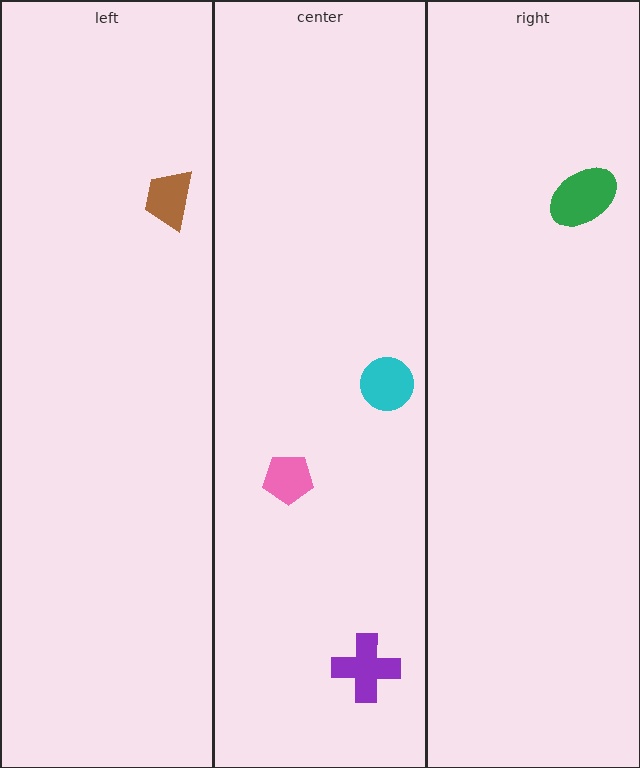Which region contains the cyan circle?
The center region.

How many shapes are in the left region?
1.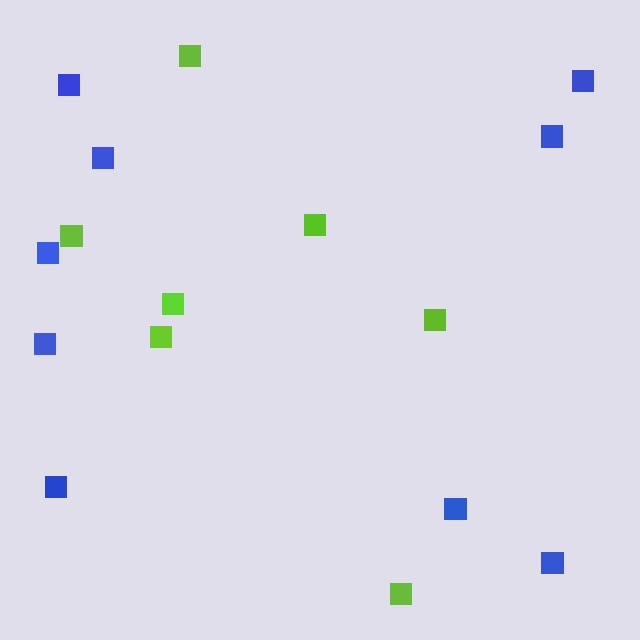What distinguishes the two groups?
There are 2 groups: one group of lime squares (7) and one group of blue squares (9).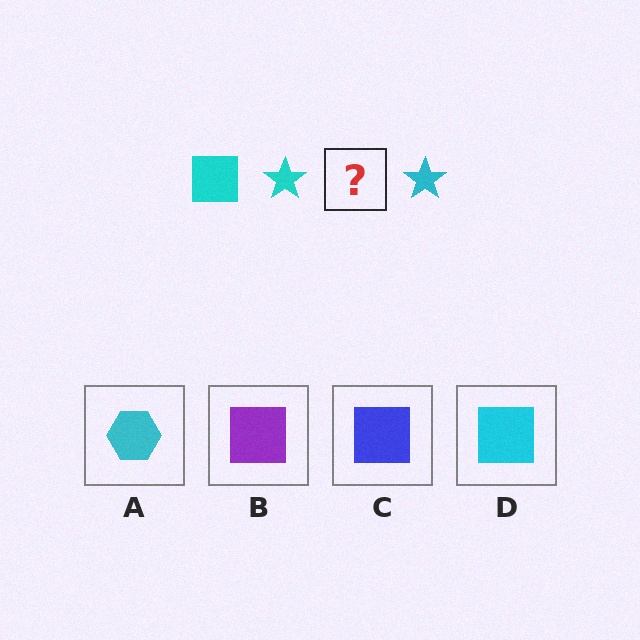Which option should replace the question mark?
Option D.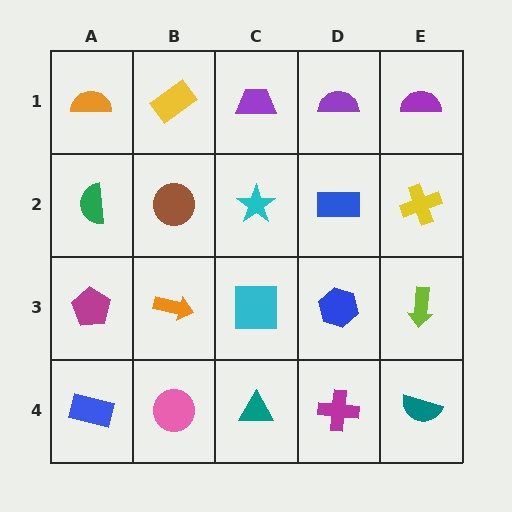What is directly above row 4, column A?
A magenta pentagon.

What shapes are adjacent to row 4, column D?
A blue hexagon (row 3, column D), a teal triangle (row 4, column C), a teal semicircle (row 4, column E).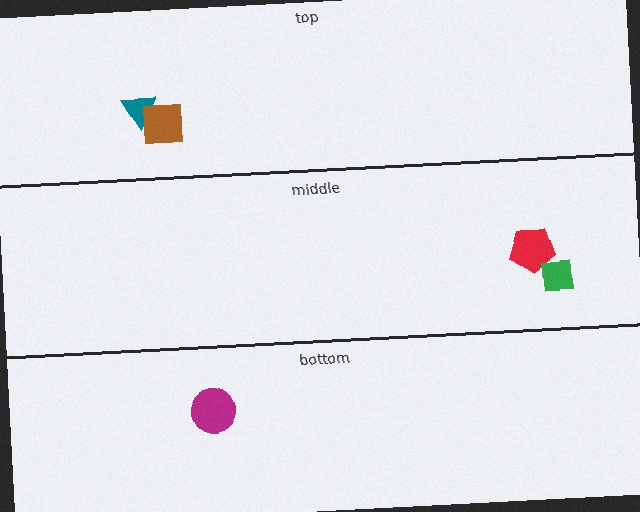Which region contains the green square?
The middle region.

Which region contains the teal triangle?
The top region.